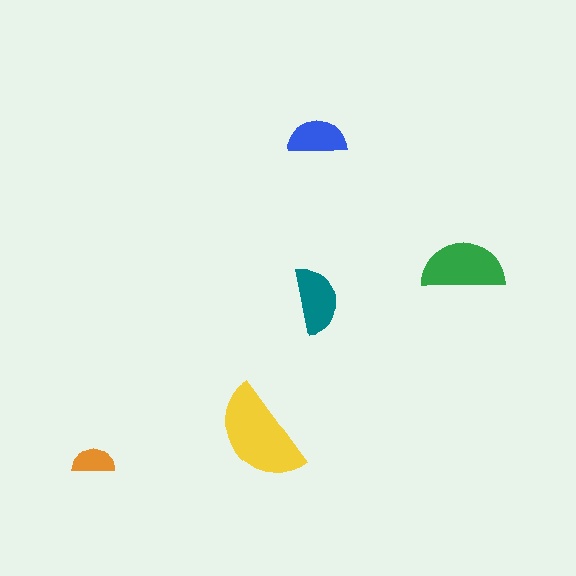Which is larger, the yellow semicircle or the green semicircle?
The yellow one.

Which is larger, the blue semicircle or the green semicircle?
The green one.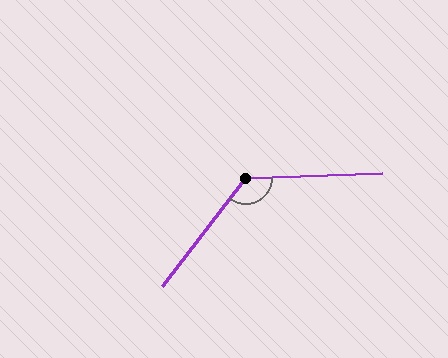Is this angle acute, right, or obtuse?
It is obtuse.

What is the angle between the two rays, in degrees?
Approximately 129 degrees.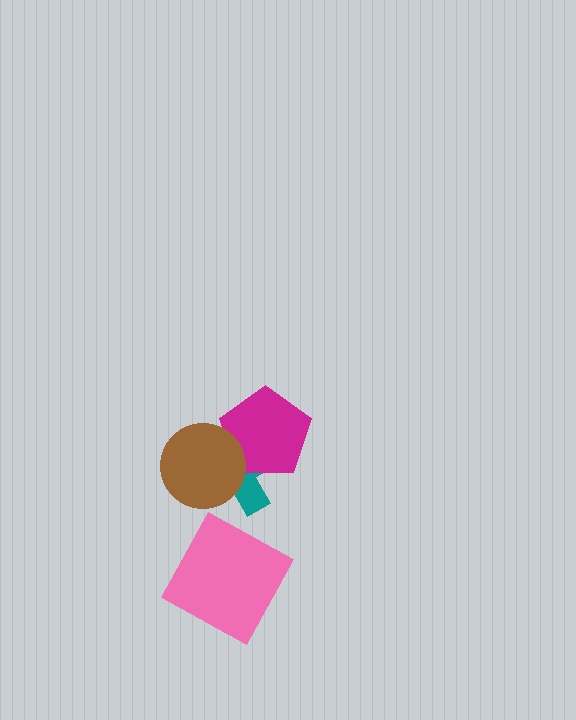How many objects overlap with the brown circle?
2 objects overlap with the brown circle.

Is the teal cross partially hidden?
Yes, it is partially covered by another shape.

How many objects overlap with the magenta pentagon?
2 objects overlap with the magenta pentagon.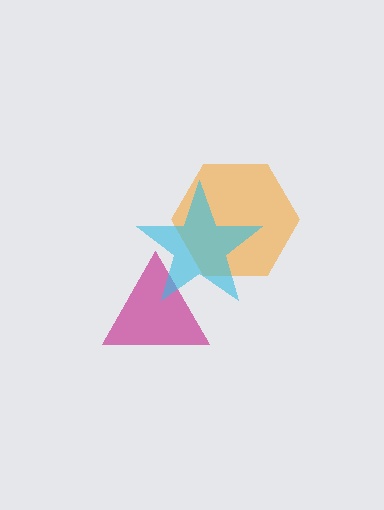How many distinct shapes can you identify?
There are 3 distinct shapes: an orange hexagon, a magenta triangle, a cyan star.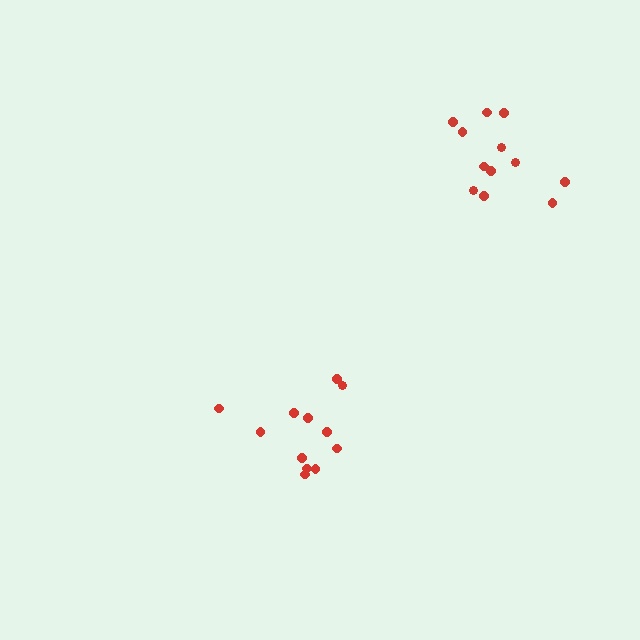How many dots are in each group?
Group 1: 12 dots, Group 2: 12 dots (24 total).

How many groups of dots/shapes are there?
There are 2 groups.